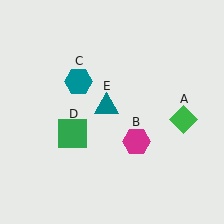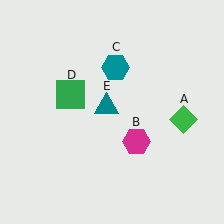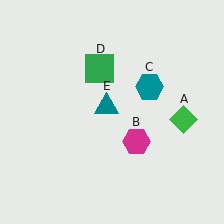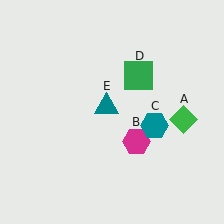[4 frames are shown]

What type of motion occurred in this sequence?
The teal hexagon (object C), green square (object D) rotated clockwise around the center of the scene.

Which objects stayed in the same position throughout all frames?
Green diamond (object A) and magenta hexagon (object B) and teal triangle (object E) remained stationary.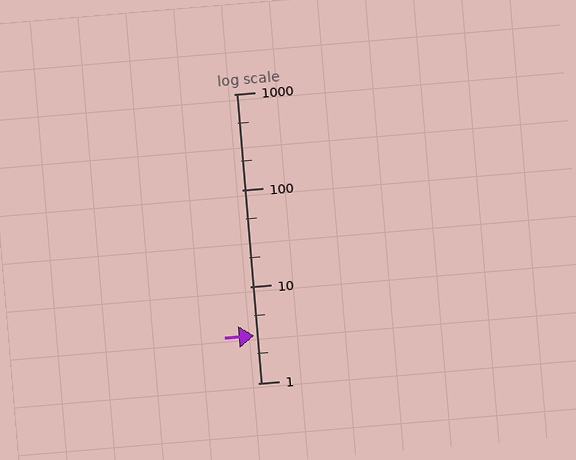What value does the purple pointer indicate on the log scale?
The pointer indicates approximately 3.1.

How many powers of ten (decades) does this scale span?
The scale spans 3 decades, from 1 to 1000.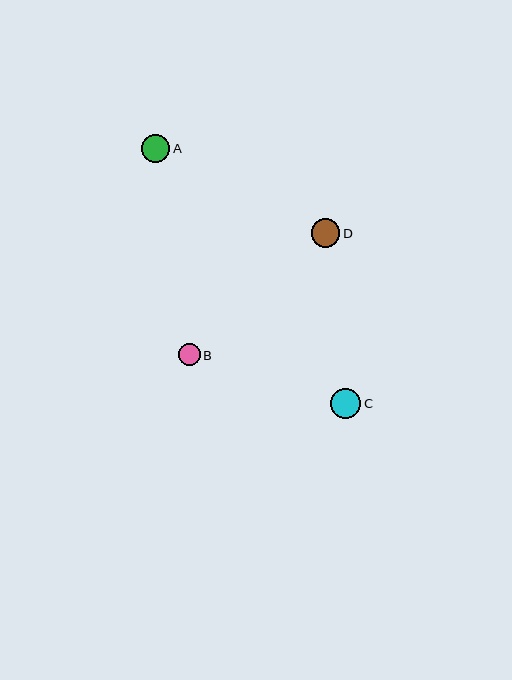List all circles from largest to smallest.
From largest to smallest: C, A, D, B.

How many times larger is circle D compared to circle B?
Circle D is approximately 1.3 times the size of circle B.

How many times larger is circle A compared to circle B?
Circle A is approximately 1.3 times the size of circle B.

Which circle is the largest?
Circle C is the largest with a size of approximately 30 pixels.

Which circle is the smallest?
Circle B is the smallest with a size of approximately 22 pixels.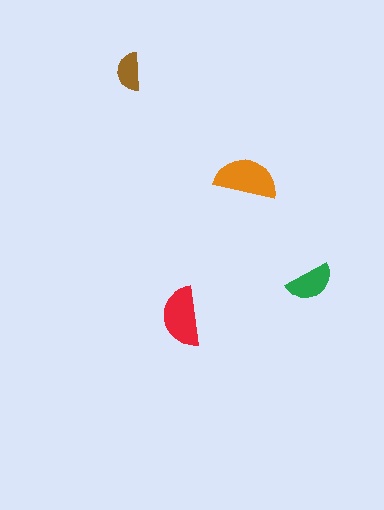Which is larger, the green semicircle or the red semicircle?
The red one.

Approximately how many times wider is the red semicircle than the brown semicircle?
About 1.5 times wider.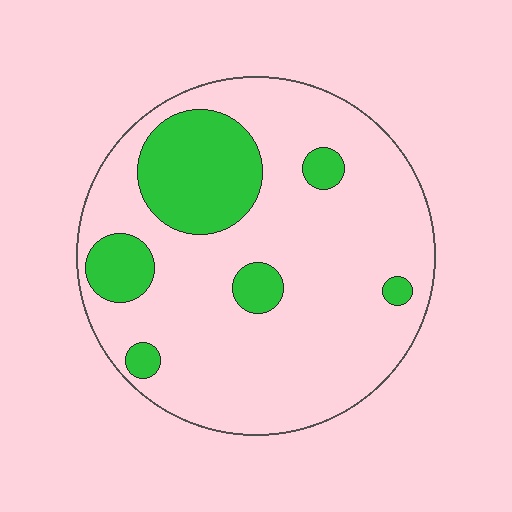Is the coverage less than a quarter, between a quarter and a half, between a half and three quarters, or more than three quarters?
Less than a quarter.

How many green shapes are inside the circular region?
6.